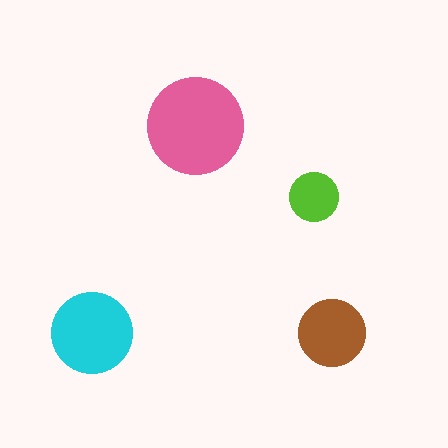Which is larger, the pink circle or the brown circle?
The pink one.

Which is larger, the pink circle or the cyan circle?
The pink one.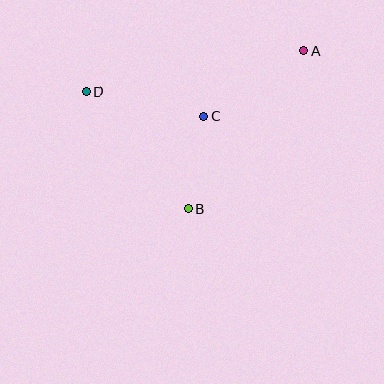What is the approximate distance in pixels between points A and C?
The distance between A and C is approximately 119 pixels.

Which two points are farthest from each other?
Points A and D are farthest from each other.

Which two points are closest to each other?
Points B and C are closest to each other.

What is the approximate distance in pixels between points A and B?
The distance between A and B is approximately 196 pixels.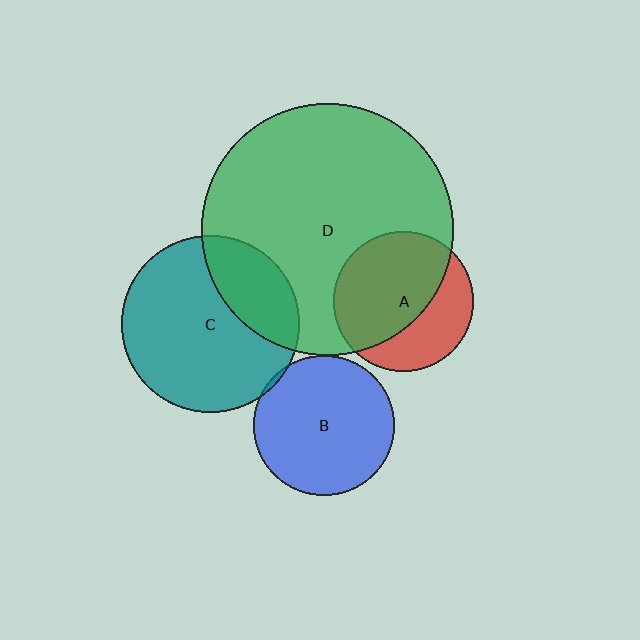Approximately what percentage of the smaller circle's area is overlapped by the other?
Approximately 5%.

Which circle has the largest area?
Circle D (green).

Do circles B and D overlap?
Yes.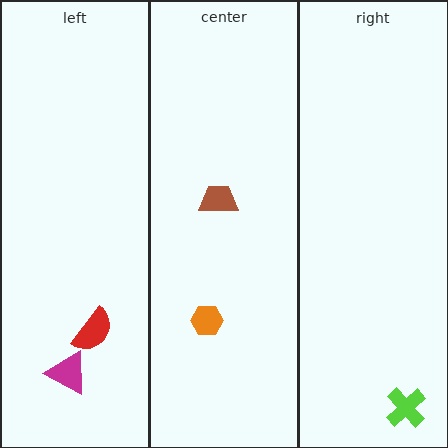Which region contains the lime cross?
The right region.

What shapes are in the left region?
The magenta triangle, the red semicircle.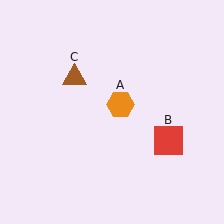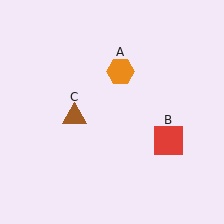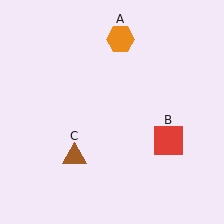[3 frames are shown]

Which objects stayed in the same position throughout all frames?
Red square (object B) remained stationary.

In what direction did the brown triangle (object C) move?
The brown triangle (object C) moved down.